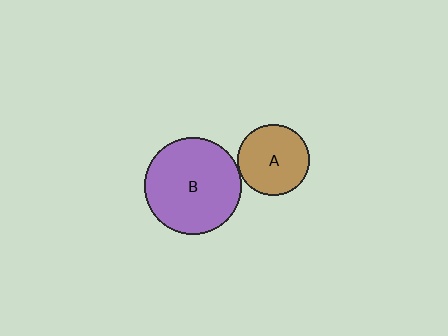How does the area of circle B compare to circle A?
Approximately 1.8 times.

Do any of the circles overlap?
No, none of the circles overlap.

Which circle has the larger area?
Circle B (purple).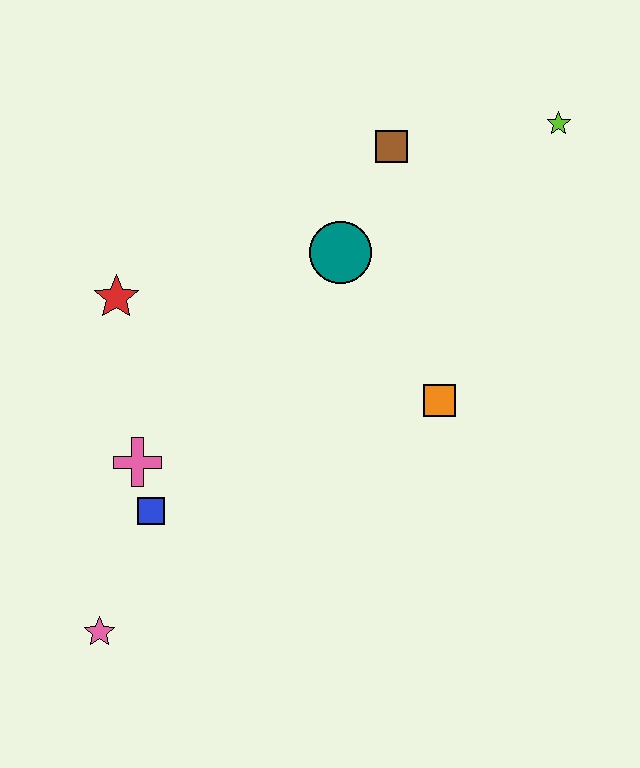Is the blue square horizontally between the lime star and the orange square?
No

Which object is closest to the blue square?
The pink cross is closest to the blue square.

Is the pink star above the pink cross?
No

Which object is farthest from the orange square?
The pink star is farthest from the orange square.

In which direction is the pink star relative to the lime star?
The pink star is below the lime star.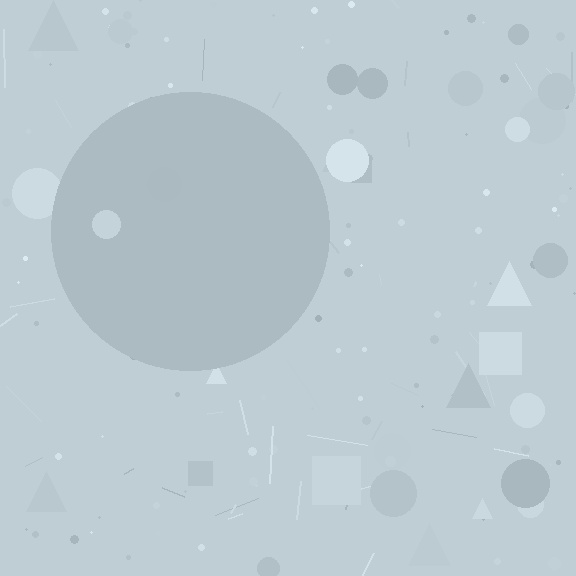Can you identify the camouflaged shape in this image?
The camouflaged shape is a circle.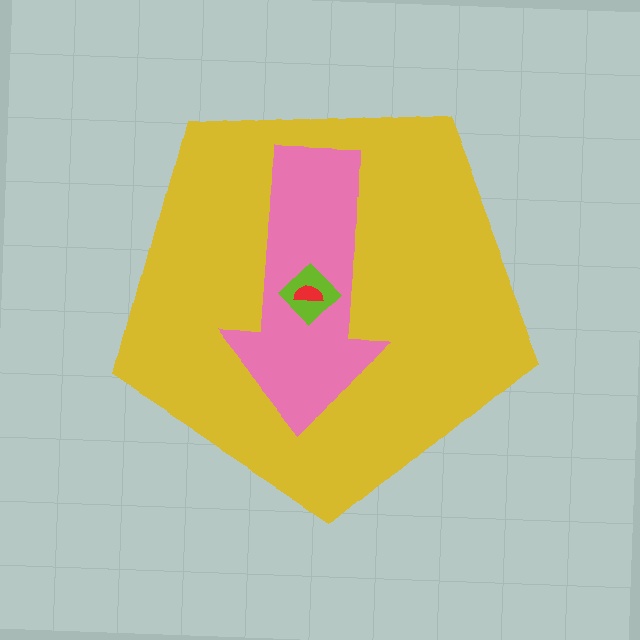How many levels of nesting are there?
4.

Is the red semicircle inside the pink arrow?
Yes.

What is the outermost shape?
The yellow pentagon.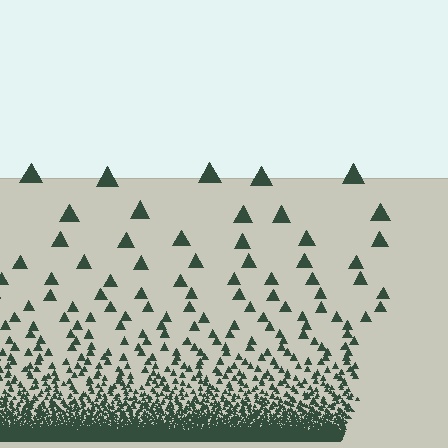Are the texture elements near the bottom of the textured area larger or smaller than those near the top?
Smaller. The gradient is inverted — elements near the bottom are smaller and denser.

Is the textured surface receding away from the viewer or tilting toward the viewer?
The surface appears to tilt toward the viewer. Texture elements get larger and sparser toward the top.